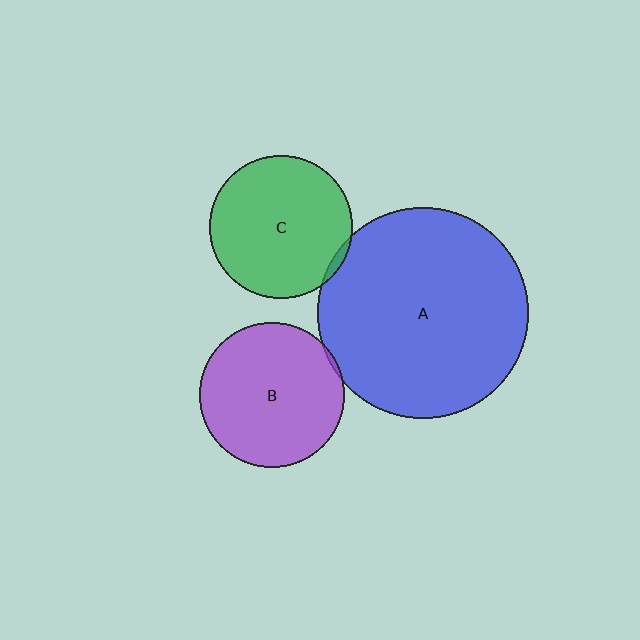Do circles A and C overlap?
Yes.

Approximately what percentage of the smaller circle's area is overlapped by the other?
Approximately 5%.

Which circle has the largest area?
Circle A (blue).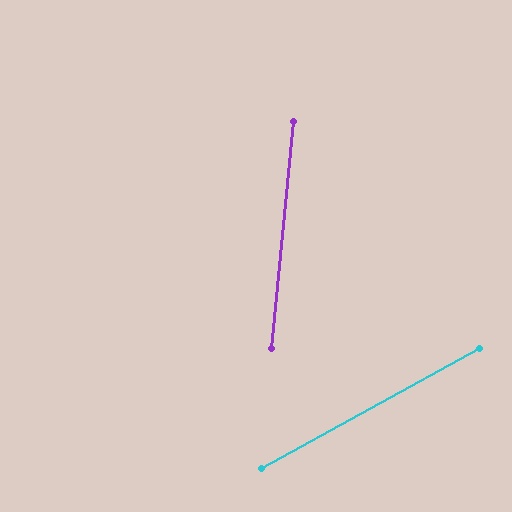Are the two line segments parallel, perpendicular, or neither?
Neither parallel nor perpendicular — they differ by about 56°.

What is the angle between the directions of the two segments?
Approximately 56 degrees.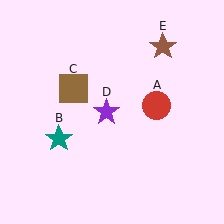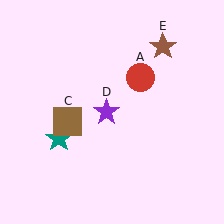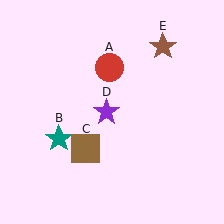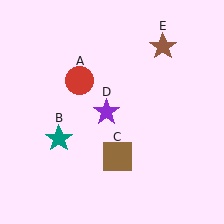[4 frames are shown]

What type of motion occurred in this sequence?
The red circle (object A), brown square (object C) rotated counterclockwise around the center of the scene.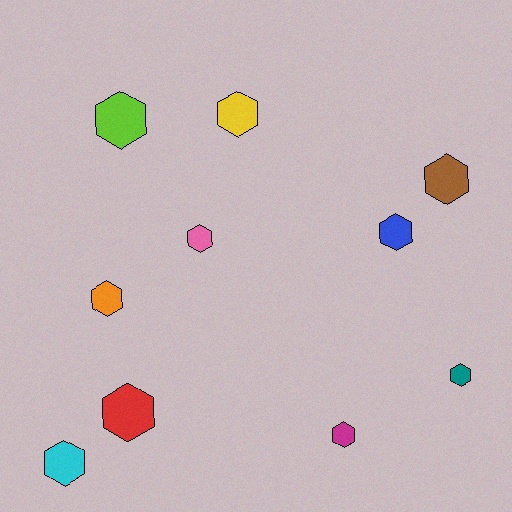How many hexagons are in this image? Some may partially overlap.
There are 10 hexagons.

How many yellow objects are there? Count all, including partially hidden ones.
There is 1 yellow object.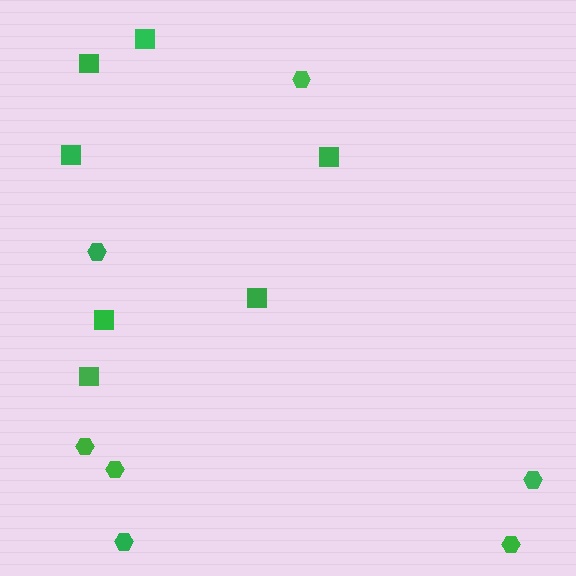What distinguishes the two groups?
There are 2 groups: one group of squares (7) and one group of hexagons (7).